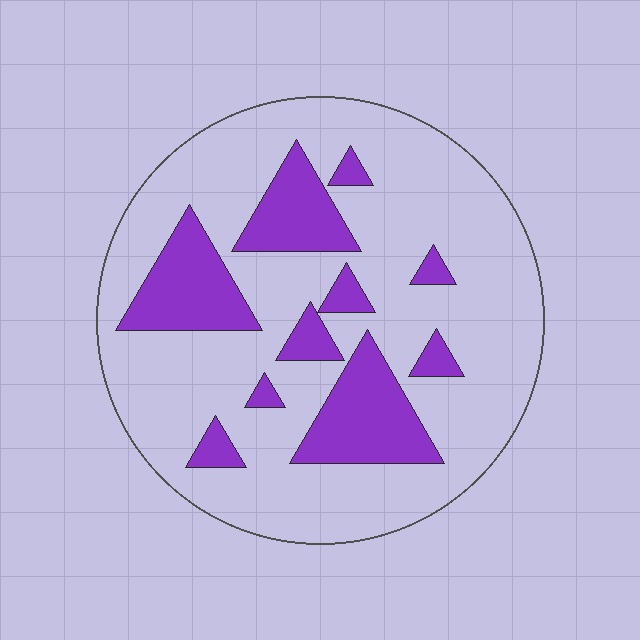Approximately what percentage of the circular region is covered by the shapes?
Approximately 25%.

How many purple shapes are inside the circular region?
10.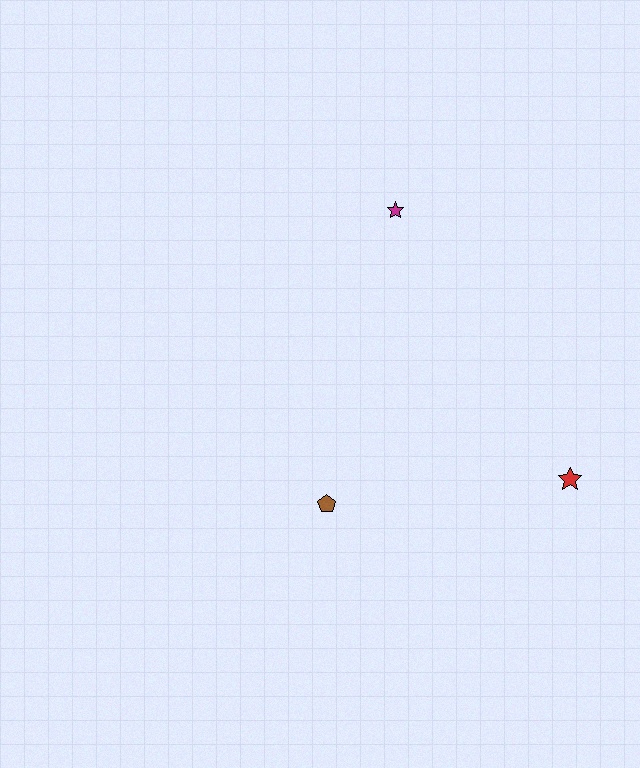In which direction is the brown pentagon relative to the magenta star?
The brown pentagon is below the magenta star.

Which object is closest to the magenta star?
The brown pentagon is closest to the magenta star.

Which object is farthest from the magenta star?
The red star is farthest from the magenta star.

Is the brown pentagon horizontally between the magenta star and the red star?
No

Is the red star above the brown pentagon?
Yes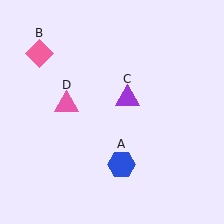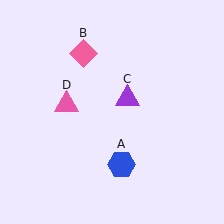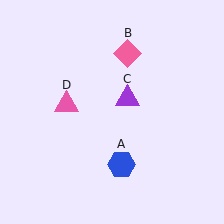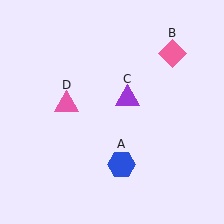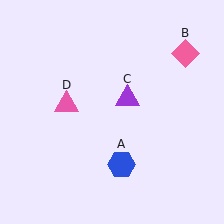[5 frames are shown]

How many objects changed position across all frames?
1 object changed position: pink diamond (object B).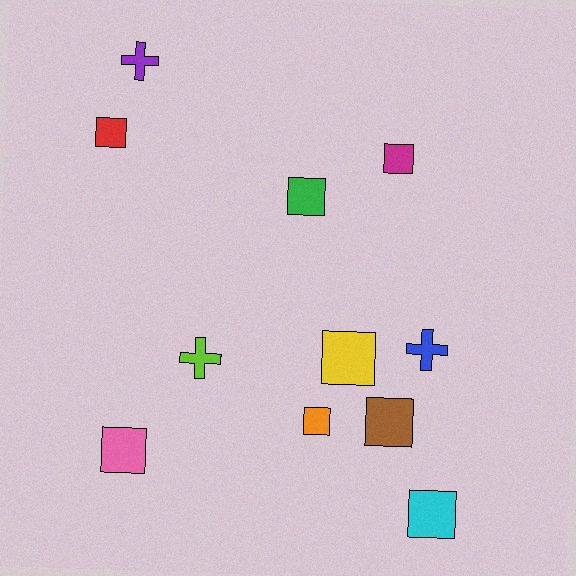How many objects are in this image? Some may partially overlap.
There are 11 objects.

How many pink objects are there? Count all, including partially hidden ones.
There is 1 pink object.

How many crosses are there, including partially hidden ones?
There are 3 crosses.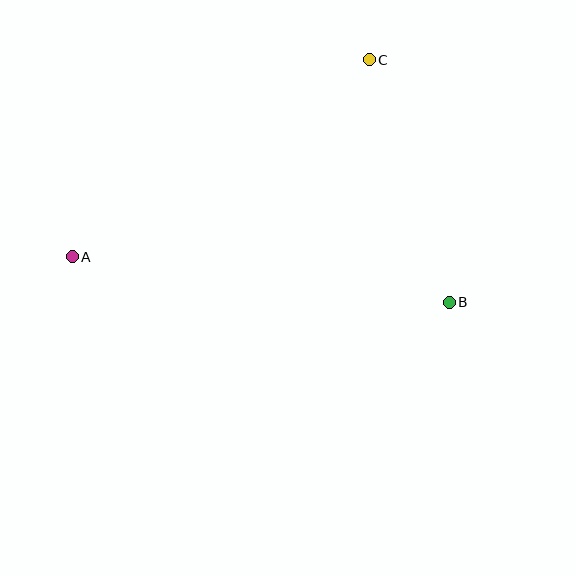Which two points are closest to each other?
Points B and C are closest to each other.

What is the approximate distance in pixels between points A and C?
The distance between A and C is approximately 356 pixels.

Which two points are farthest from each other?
Points A and B are farthest from each other.